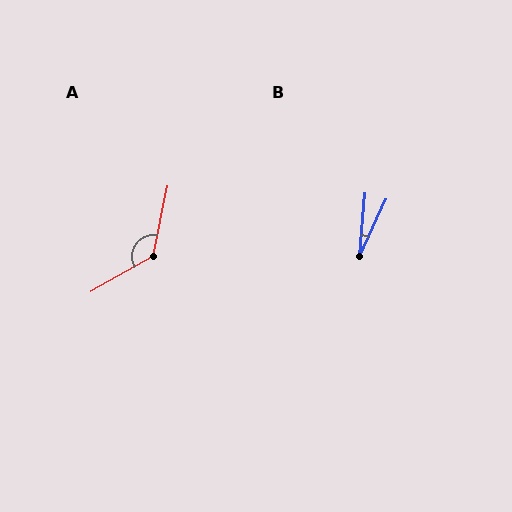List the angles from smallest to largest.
B (20°), A (131°).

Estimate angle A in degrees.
Approximately 131 degrees.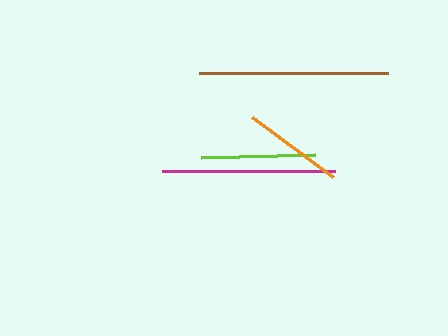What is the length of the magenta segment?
The magenta segment is approximately 173 pixels long.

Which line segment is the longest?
The brown line is the longest at approximately 189 pixels.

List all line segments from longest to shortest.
From longest to shortest: brown, magenta, lime, orange.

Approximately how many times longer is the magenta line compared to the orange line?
The magenta line is approximately 1.7 times the length of the orange line.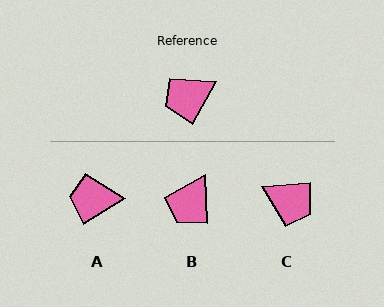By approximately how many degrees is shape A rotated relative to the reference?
Approximately 29 degrees clockwise.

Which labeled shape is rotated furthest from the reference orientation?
C, about 124 degrees away.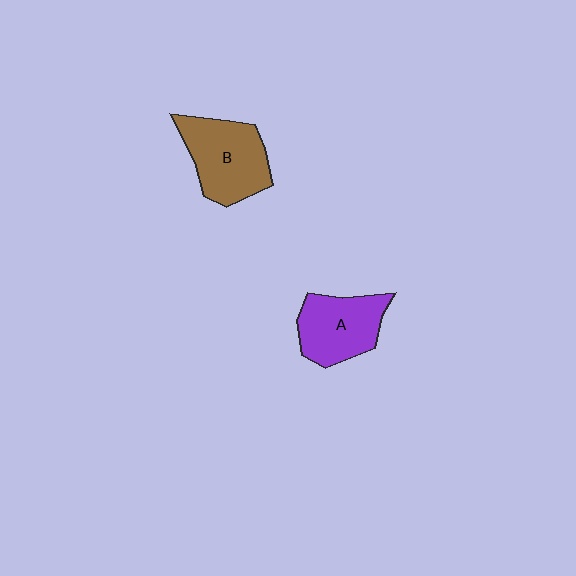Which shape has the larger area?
Shape B (brown).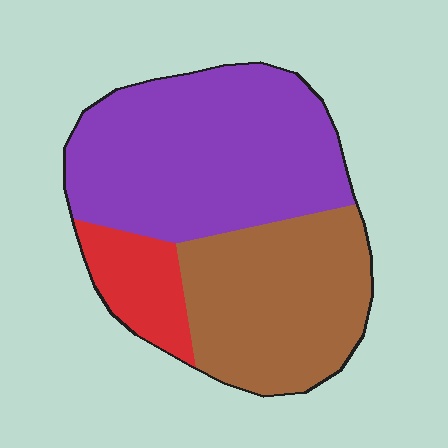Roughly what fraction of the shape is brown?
Brown takes up about three eighths (3/8) of the shape.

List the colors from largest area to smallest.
From largest to smallest: purple, brown, red.